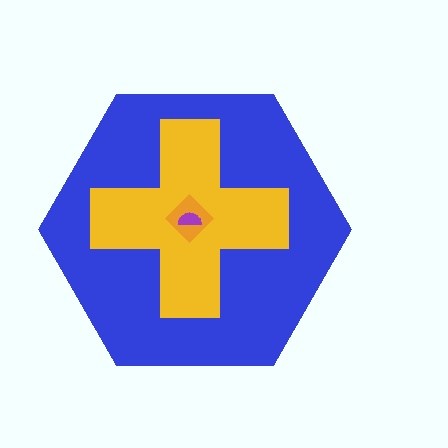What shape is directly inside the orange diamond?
The purple semicircle.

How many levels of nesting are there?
4.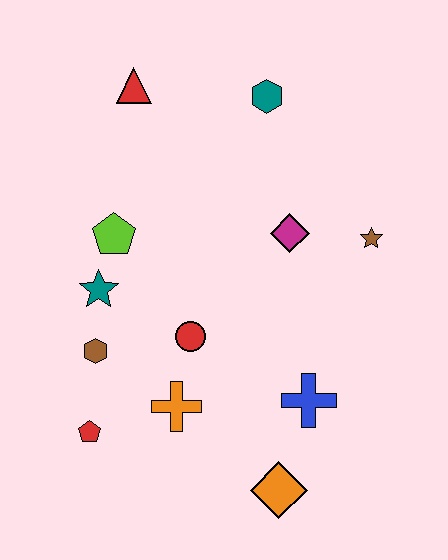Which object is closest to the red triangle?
The teal hexagon is closest to the red triangle.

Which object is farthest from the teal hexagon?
The orange diamond is farthest from the teal hexagon.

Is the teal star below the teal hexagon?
Yes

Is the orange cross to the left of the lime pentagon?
No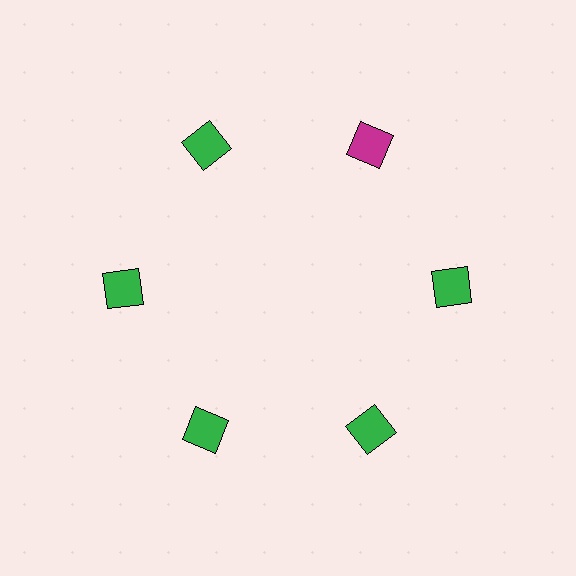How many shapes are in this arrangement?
There are 6 shapes arranged in a ring pattern.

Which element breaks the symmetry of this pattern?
The magenta square at roughly the 1 o'clock position breaks the symmetry. All other shapes are green squares.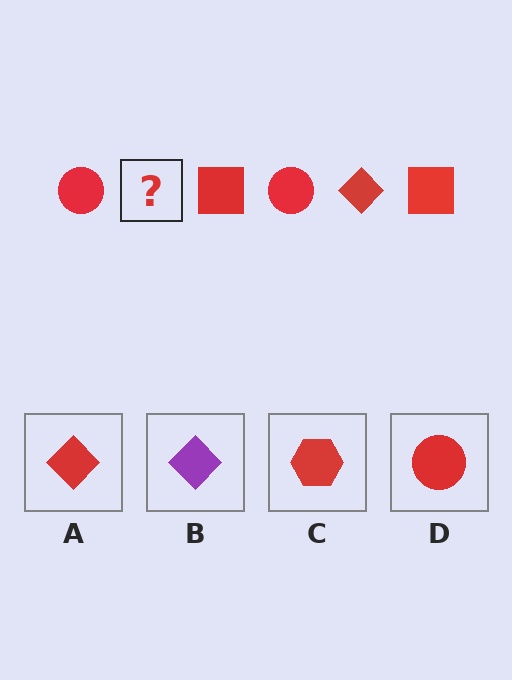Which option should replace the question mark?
Option A.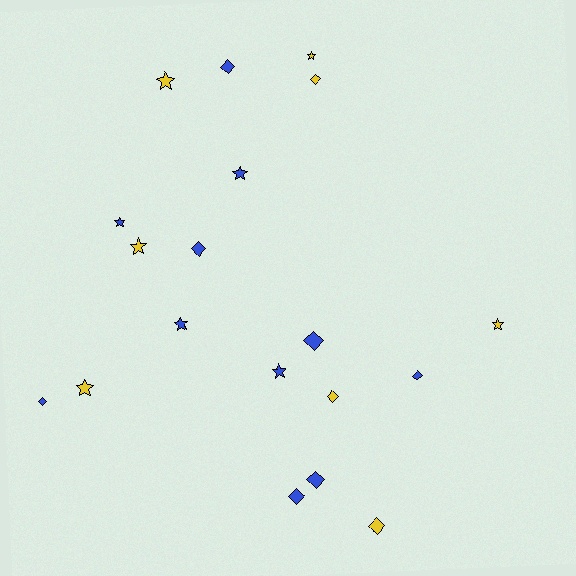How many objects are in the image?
There are 19 objects.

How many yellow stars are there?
There are 5 yellow stars.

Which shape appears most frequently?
Diamond, with 10 objects.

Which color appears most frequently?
Blue, with 11 objects.